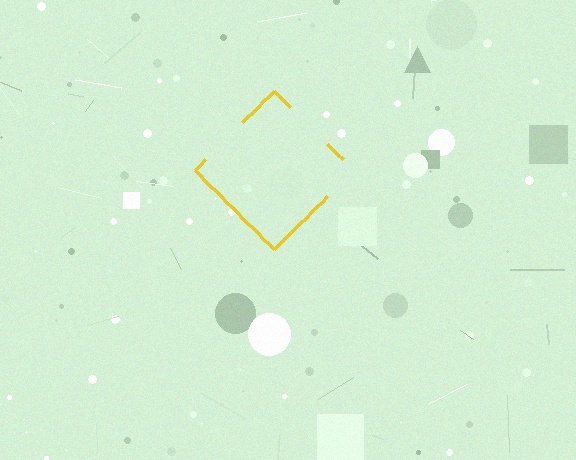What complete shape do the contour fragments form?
The contour fragments form a diamond.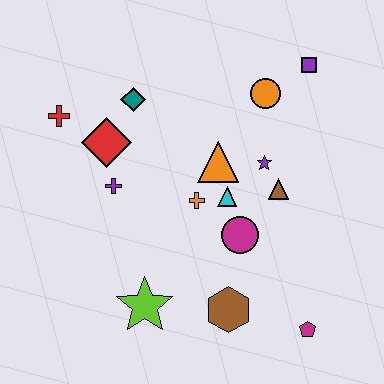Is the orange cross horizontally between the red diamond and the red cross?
No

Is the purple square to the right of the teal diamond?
Yes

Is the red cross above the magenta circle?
Yes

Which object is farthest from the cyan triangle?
The red cross is farthest from the cyan triangle.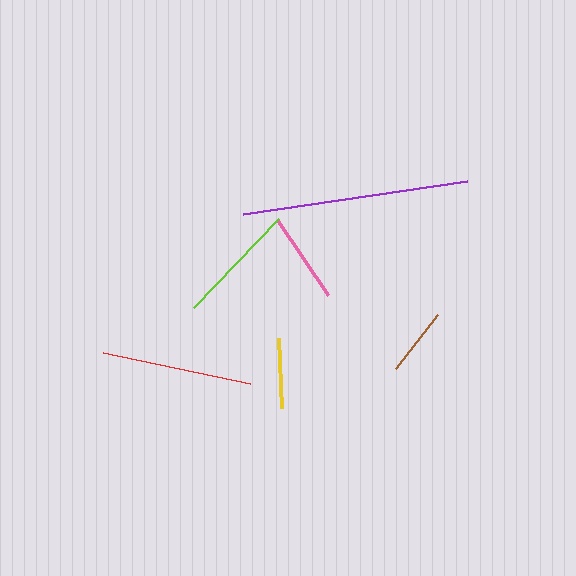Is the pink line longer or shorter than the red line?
The red line is longer than the pink line.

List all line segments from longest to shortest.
From longest to shortest: purple, red, lime, pink, yellow, brown.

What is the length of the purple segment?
The purple segment is approximately 227 pixels long.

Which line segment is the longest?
The purple line is the longest at approximately 227 pixels.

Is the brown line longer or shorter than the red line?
The red line is longer than the brown line.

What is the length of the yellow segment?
The yellow segment is approximately 70 pixels long.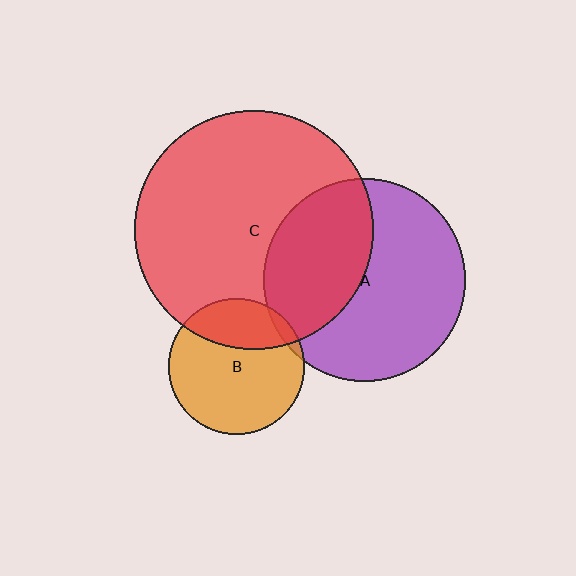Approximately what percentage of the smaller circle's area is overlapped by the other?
Approximately 5%.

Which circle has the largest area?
Circle C (red).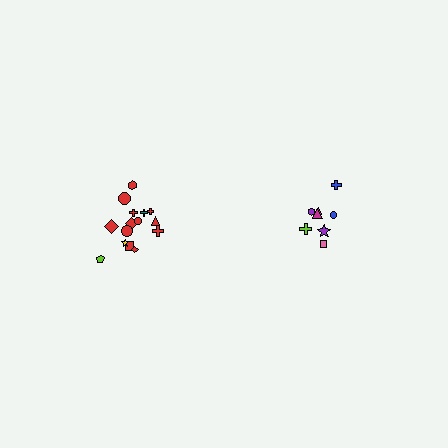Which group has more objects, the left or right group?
The left group.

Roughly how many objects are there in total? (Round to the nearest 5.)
Roughly 25 objects in total.